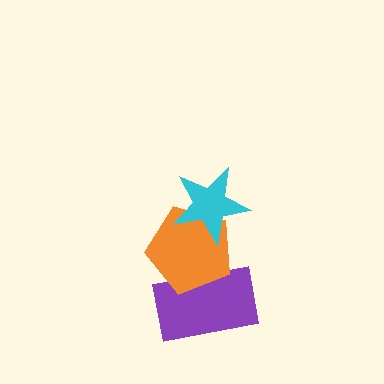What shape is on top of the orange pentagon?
The cyan star is on top of the orange pentagon.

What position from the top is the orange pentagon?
The orange pentagon is 2nd from the top.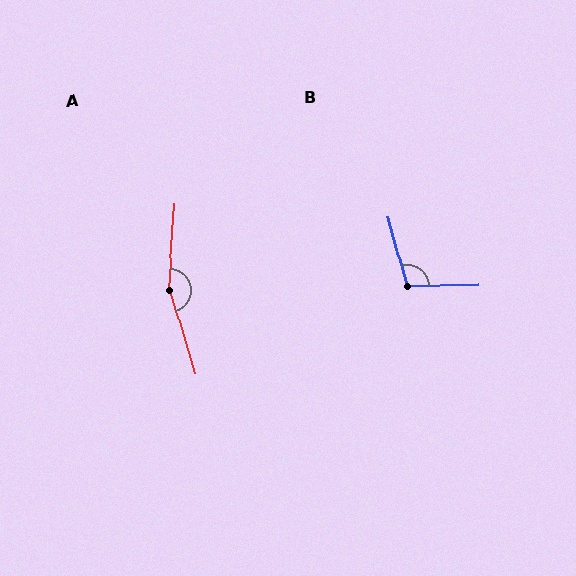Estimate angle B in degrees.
Approximately 105 degrees.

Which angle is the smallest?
B, at approximately 105 degrees.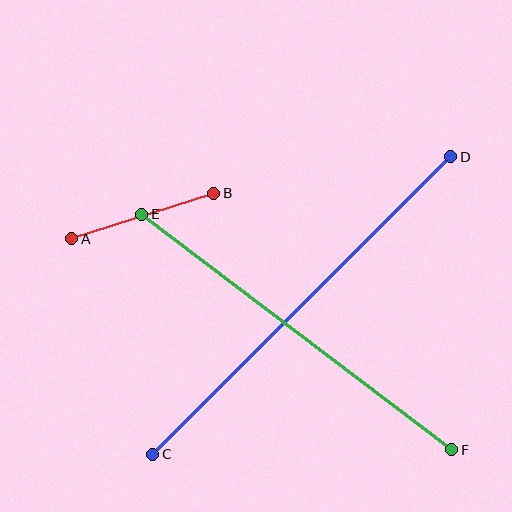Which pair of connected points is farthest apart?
Points C and D are farthest apart.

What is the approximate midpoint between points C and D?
The midpoint is at approximately (302, 306) pixels.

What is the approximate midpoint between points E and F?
The midpoint is at approximately (297, 332) pixels.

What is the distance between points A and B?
The distance is approximately 149 pixels.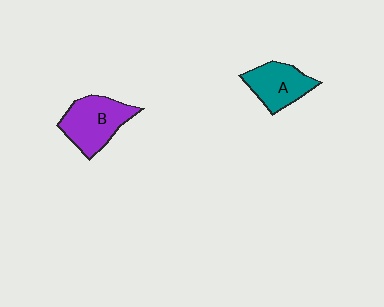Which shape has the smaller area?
Shape A (teal).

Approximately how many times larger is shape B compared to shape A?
Approximately 1.2 times.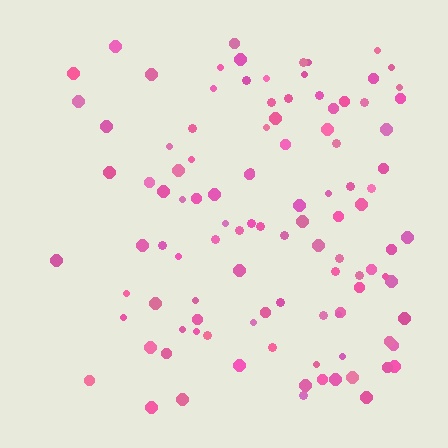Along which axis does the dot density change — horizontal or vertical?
Horizontal.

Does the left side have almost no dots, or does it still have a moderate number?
Still a moderate number, just noticeably fewer than the right.